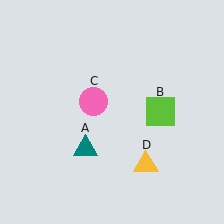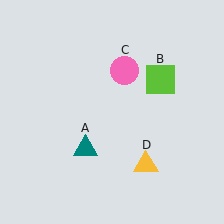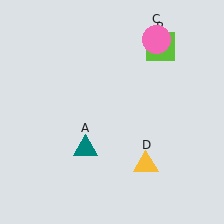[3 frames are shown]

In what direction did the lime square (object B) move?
The lime square (object B) moved up.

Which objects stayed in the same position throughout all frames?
Teal triangle (object A) and yellow triangle (object D) remained stationary.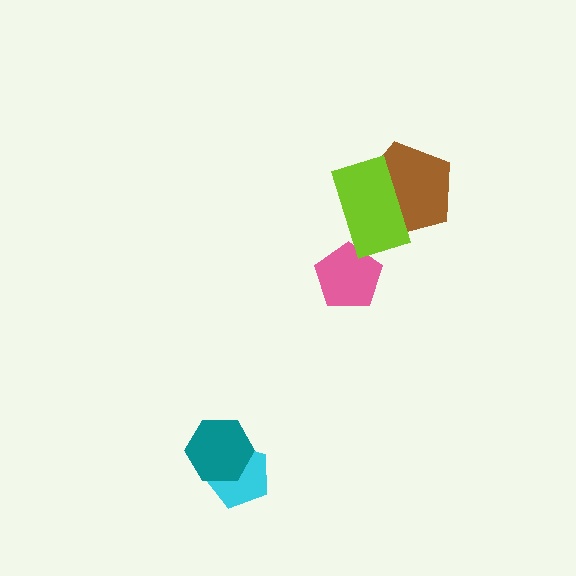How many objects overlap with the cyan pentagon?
1 object overlaps with the cyan pentagon.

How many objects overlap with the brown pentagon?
1 object overlaps with the brown pentagon.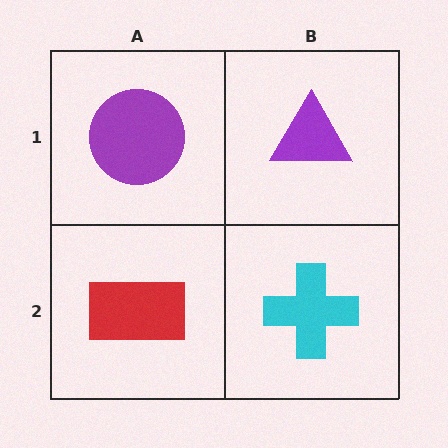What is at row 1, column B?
A purple triangle.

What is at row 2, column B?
A cyan cross.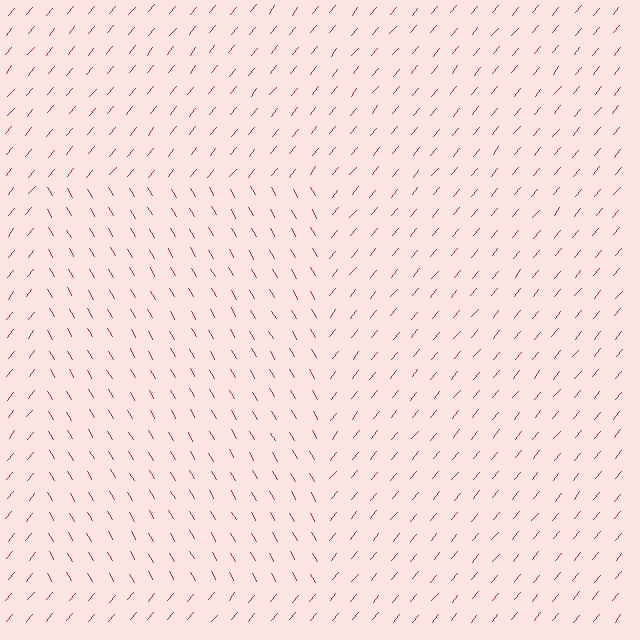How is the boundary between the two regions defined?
The boundary is defined purely by a change in line orientation (approximately 70 degrees difference). All lines are the same color and thickness.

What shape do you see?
I see a rectangle.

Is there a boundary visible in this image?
Yes, there is a texture boundary formed by a change in line orientation.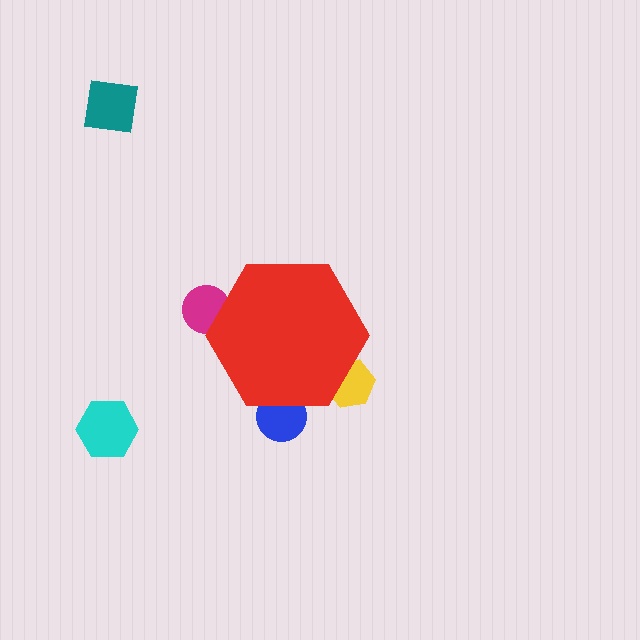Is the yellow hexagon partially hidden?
Yes, the yellow hexagon is partially hidden behind the red hexagon.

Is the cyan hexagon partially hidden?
No, the cyan hexagon is fully visible.